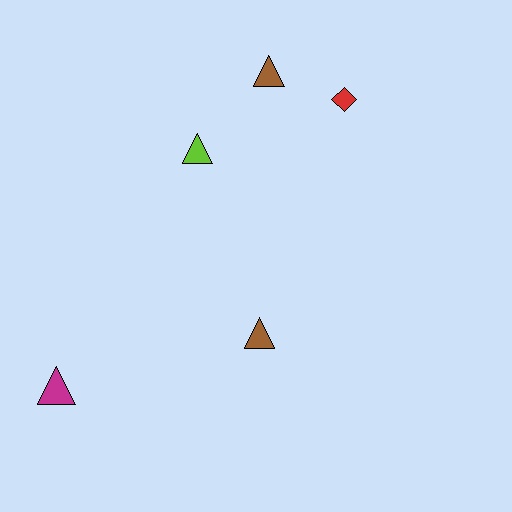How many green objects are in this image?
There are no green objects.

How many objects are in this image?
There are 5 objects.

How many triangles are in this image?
There are 4 triangles.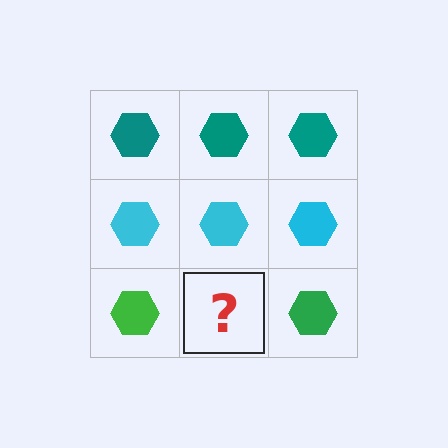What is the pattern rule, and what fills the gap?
The rule is that each row has a consistent color. The gap should be filled with a green hexagon.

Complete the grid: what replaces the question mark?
The question mark should be replaced with a green hexagon.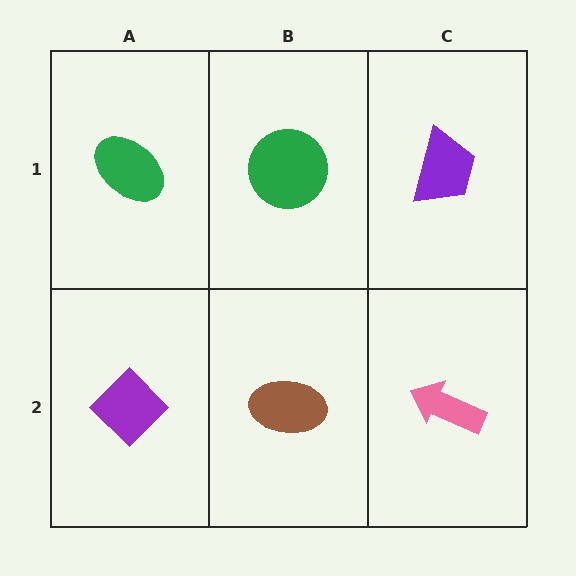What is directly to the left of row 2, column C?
A brown ellipse.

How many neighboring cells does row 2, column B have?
3.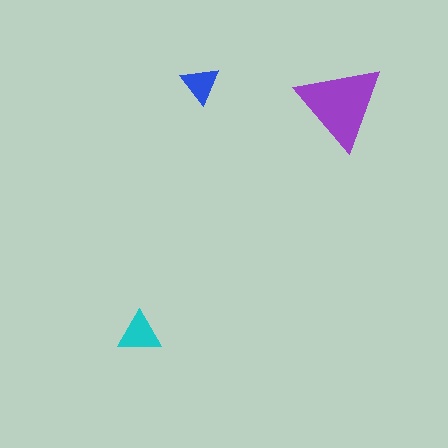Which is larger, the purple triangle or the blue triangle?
The purple one.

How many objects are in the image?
There are 3 objects in the image.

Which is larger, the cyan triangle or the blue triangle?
The cyan one.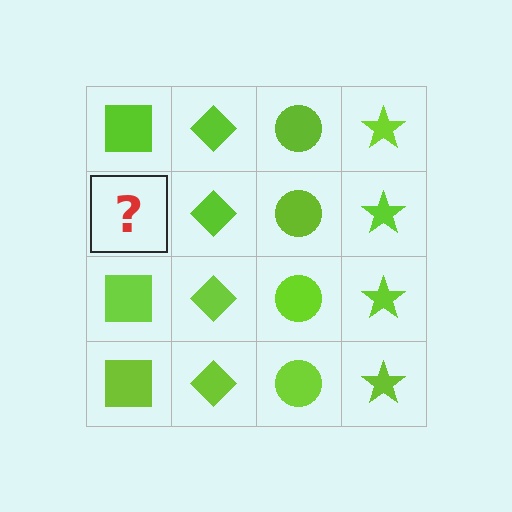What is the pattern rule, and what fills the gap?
The rule is that each column has a consistent shape. The gap should be filled with a lime square.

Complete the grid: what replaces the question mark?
The question mark should be replaced with a lime square.